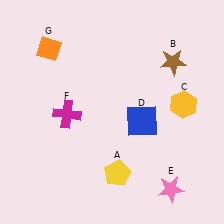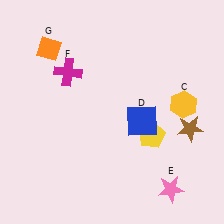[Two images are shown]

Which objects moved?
The objects that moved are: the yellow pentagon (A), the brown star (B), the magenta cross (F).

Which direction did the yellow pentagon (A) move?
The yellow pentagon (A) moved up.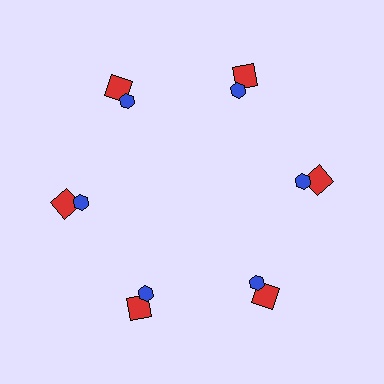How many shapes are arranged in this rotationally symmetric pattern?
There are 12 shapes, arranged in 6 groups of 2.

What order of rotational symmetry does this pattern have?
This pattern has 6-fold rotational symmetry.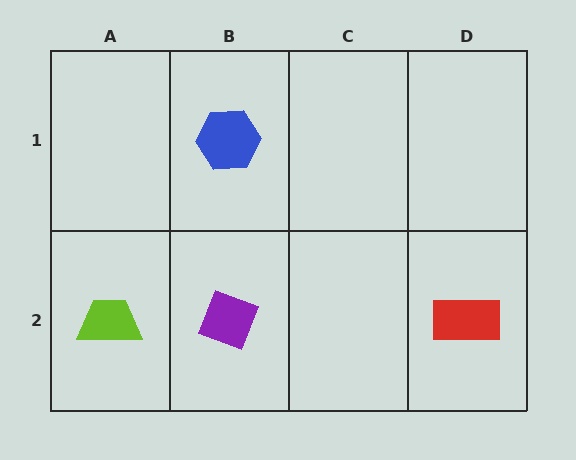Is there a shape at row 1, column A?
No, that cell is empty.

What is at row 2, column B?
A purple diamond.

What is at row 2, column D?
A red rectangle.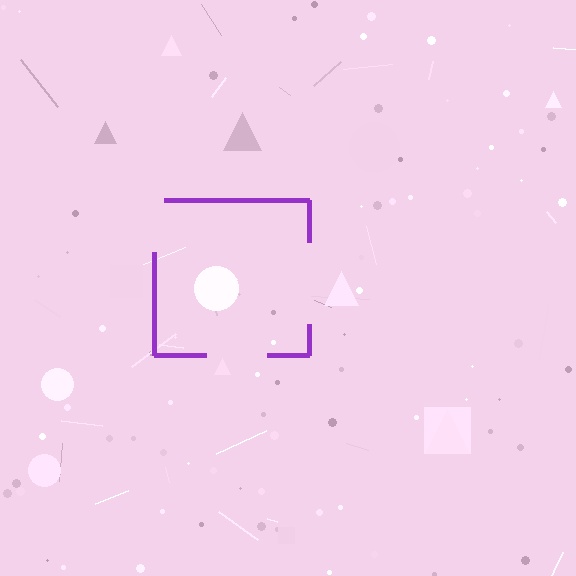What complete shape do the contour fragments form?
The contour fragments form a square.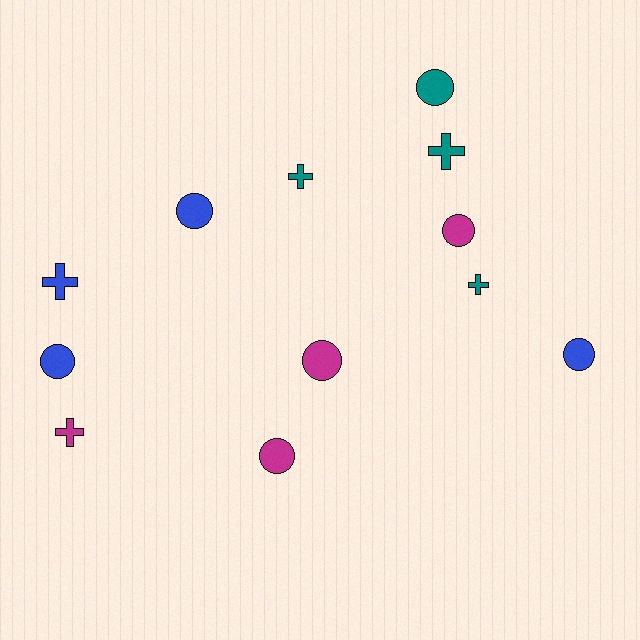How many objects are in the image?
There are 12 objects.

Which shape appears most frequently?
Circle, with 7 objects.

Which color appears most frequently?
Magenta, with 4 objects.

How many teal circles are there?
There is 1 teal circle.